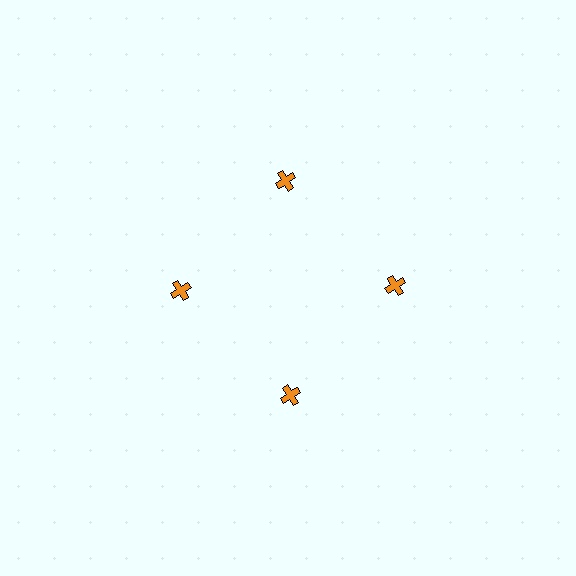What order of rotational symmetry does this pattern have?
This pattern has 4-fold rotational symmetry.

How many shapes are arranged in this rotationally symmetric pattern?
There are 4 shapes, arranged in 4 groups of 1.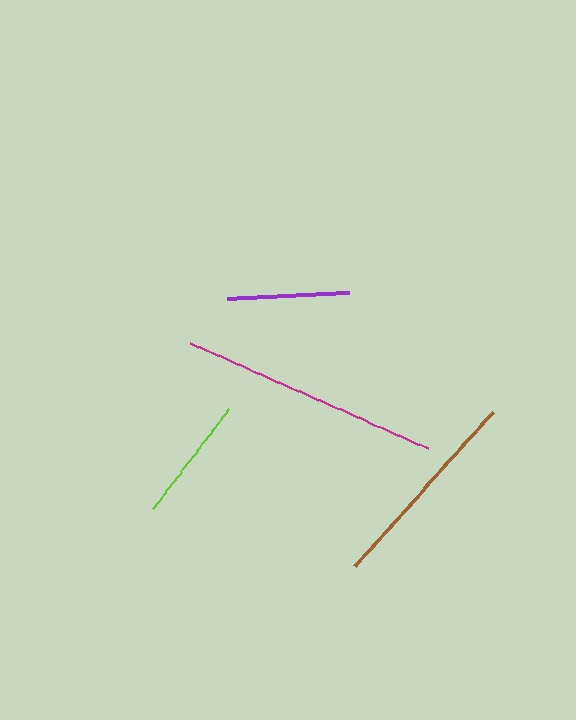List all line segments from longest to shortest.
From longest to shortest: magenta, brown, lime, purple.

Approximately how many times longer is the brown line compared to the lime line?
The brown line is approximately 1.6 times the length of the lime line.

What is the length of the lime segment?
The lime segment is approximately 126 pixels long.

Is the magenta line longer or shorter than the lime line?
The magenta line is longer than the lime line.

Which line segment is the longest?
The magenta line is the longest at approximately 260 pixels.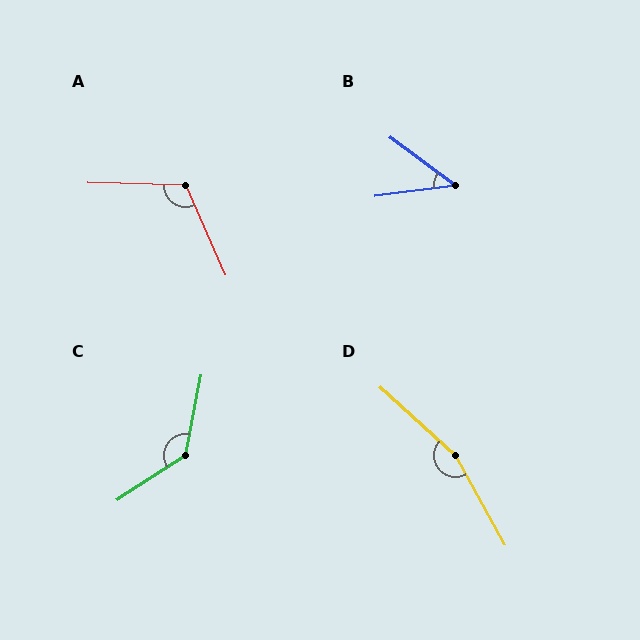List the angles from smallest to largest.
B (44°), A (116°), C (134°), D (161°).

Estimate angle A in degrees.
Approximately 116 degrees.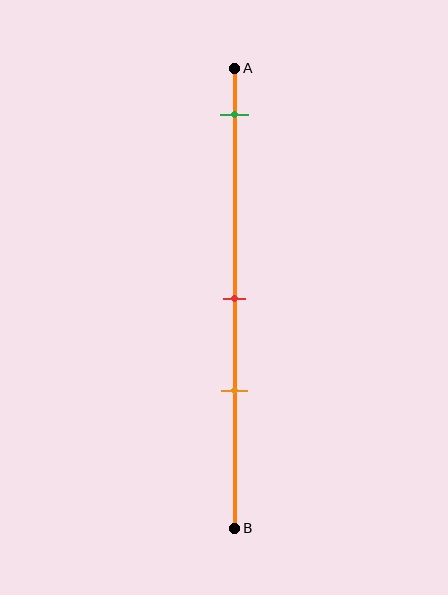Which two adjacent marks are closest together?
The red and orange marks are the closest adjacent pair.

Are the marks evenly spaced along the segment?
No, the marks are not evenly spaced.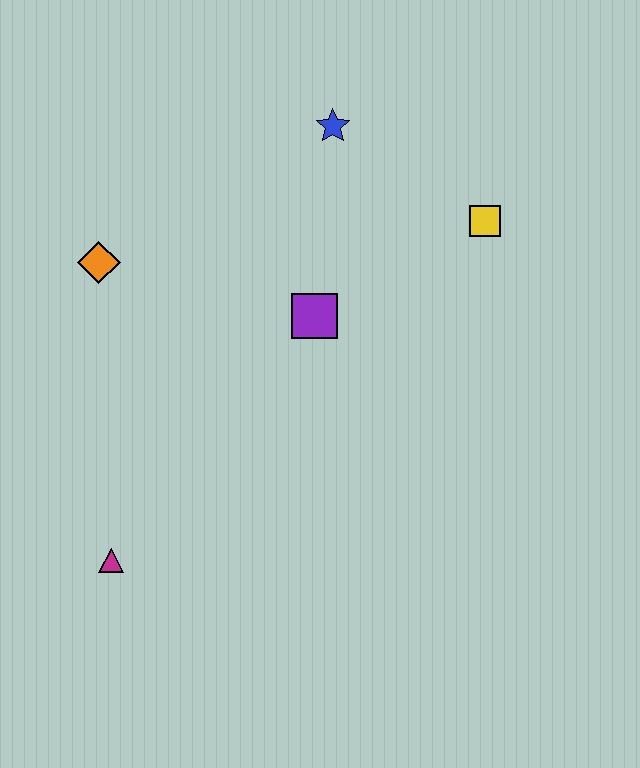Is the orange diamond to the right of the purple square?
No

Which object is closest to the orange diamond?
The purple square is closest to the orange diamond.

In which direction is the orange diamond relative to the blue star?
The orange diamond is to the left of the blue star.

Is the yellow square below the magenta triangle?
No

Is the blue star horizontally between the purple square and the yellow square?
Yes